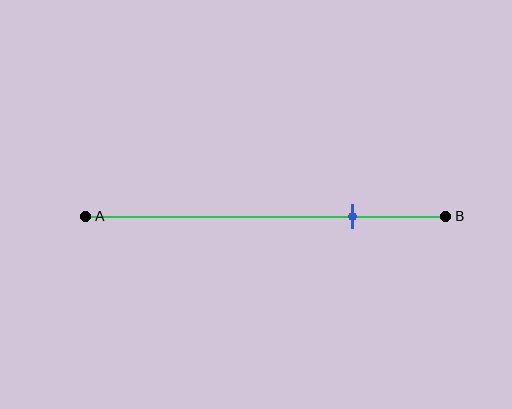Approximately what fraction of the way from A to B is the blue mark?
The blue mark is approximately 75% of the way from A to B.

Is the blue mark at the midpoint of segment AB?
No, the mark is at about 75% from A, not at the 50% midpoint.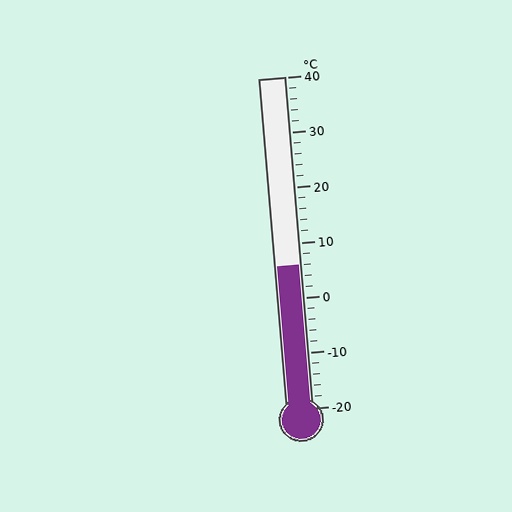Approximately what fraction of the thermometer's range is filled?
The thermometer is filled to approximately 45% of its range.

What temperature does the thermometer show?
The thermometer shows approximately 6°C.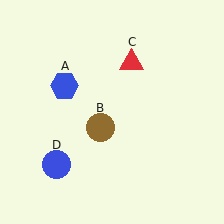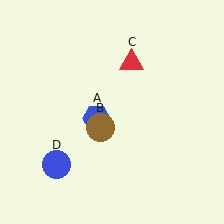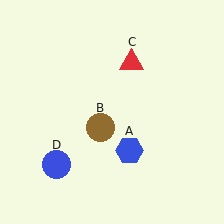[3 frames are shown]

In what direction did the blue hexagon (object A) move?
The blue hexagon (object A) moved down and to the right.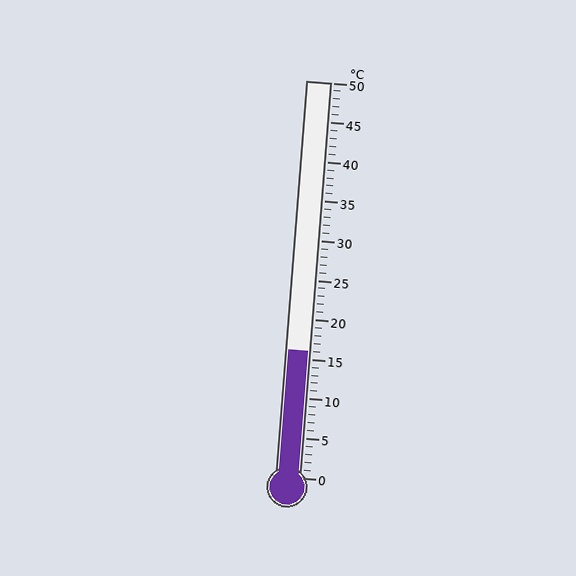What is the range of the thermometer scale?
The thermometer scale ranges from 0°C to 50°C.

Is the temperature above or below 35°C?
The temperature is below 35°C.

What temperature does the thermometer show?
The thermometer shows approximately 16°C.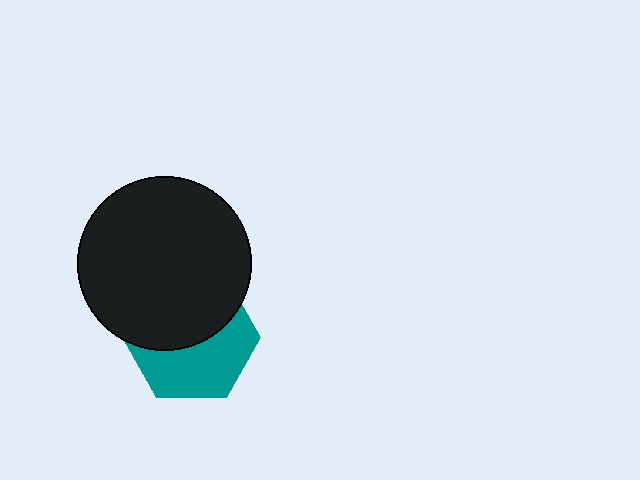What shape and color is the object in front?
The object in front is a black circle.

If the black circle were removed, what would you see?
You would see the complete teal hexagon.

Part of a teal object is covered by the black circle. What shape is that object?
It is a hexagon.